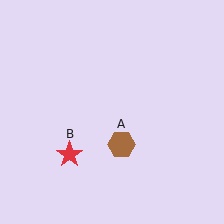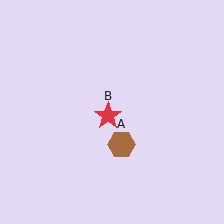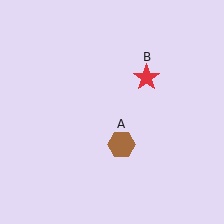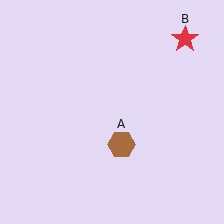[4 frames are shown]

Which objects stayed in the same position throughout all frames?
Brown hexagon (object A) remained stationary.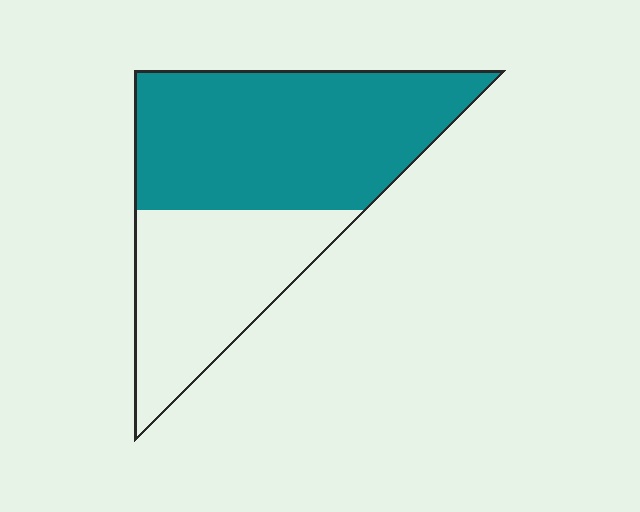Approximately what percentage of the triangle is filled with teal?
Approximately 60%.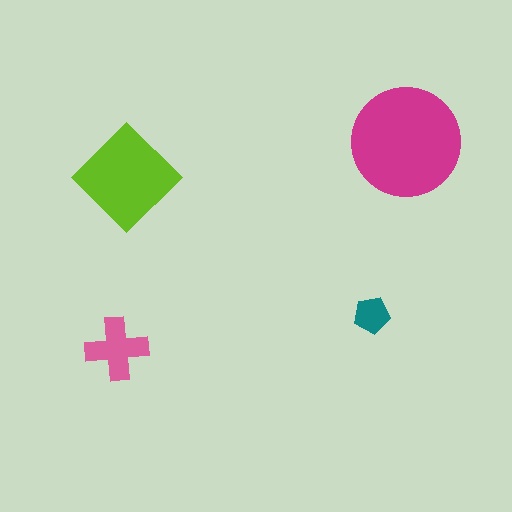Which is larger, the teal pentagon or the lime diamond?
The lime diamond.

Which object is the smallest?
The teal pentagon.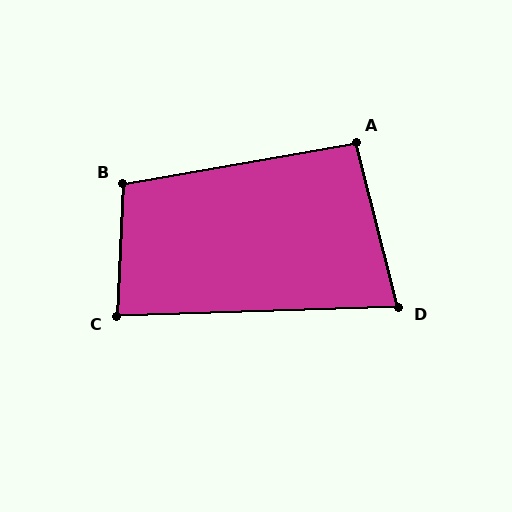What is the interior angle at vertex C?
Approximately 86 degrees (approximately right).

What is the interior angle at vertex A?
Approximately 94 degrees (approximately right).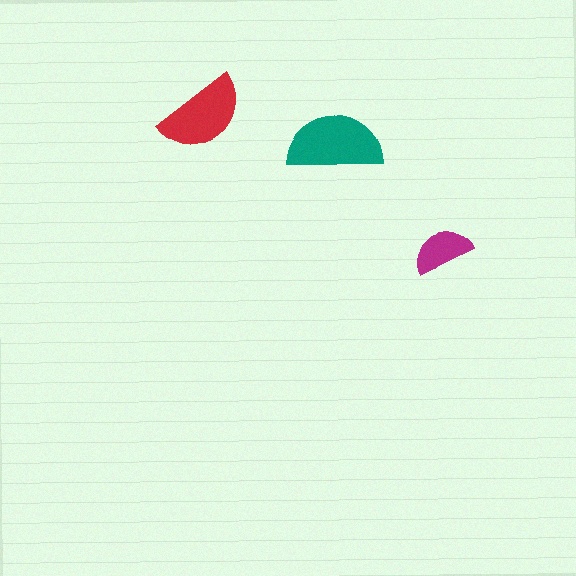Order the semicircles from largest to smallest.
the teal one, the red one, the magenta one.